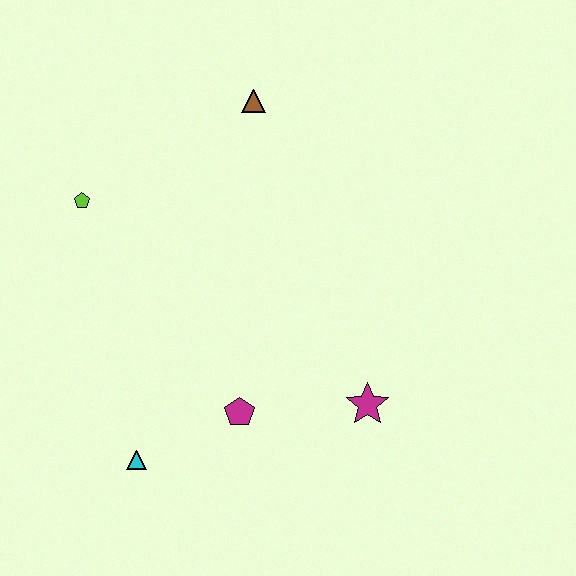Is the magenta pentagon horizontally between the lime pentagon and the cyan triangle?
No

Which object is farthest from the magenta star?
The lime pentagon is farthest from the magenta star.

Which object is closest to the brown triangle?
The lime pentagon is closest to the brown triangle.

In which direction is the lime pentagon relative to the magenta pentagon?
The lime pentagon is above the magenta pentagon.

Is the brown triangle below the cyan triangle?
No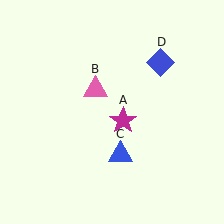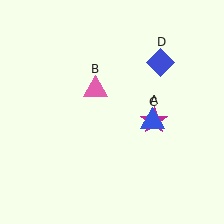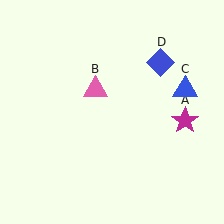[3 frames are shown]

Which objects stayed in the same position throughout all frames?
Pink triangle (object B) and blue diamond (object D) remained stationary.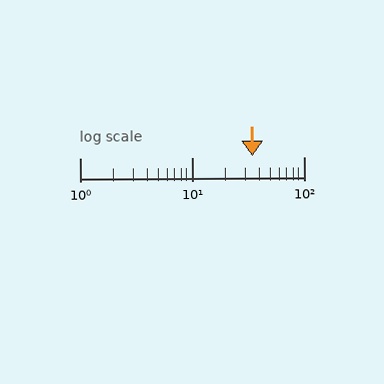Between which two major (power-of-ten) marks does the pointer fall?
The pointer is between 10 and 100.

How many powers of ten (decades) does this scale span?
The scale spans 2 decades, from 1 to 100.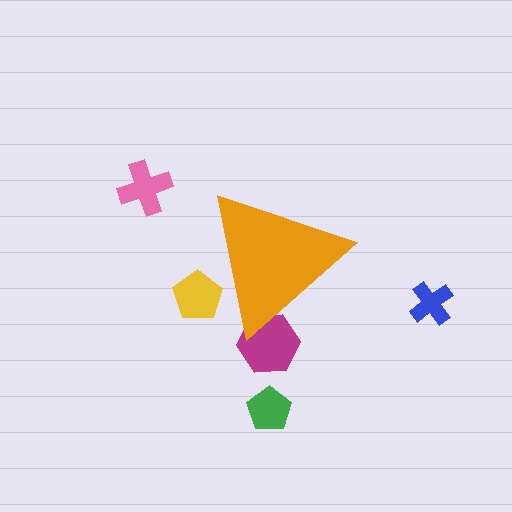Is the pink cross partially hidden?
No, the pink cross is fully visible.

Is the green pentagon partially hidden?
No, the green pentagon is fully visible.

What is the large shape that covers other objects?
An orange triangle.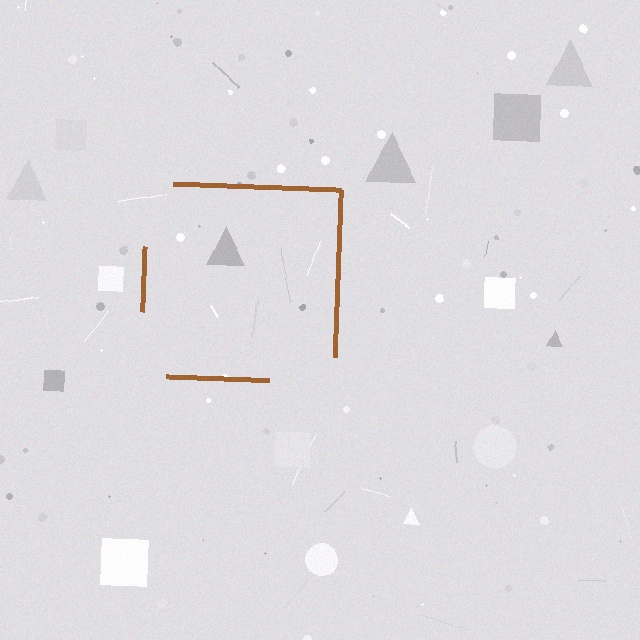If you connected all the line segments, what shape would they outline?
They would outline a square.